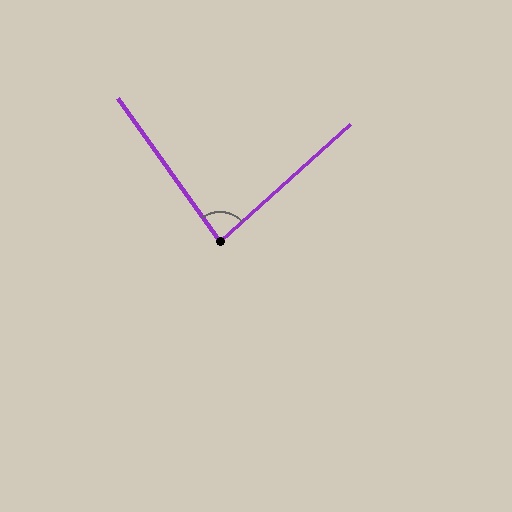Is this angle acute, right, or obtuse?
It is acute.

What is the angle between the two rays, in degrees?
Approximately 83 degrees.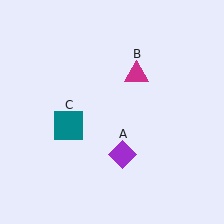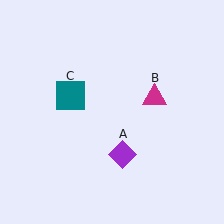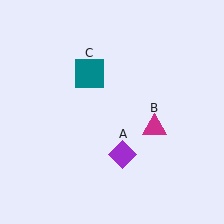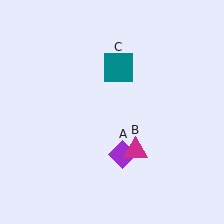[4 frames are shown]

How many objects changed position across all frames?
2 objects changed position: magenta triangle (object B), teal square (object C).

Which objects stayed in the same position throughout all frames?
Purple diamond (object A) remained stationary.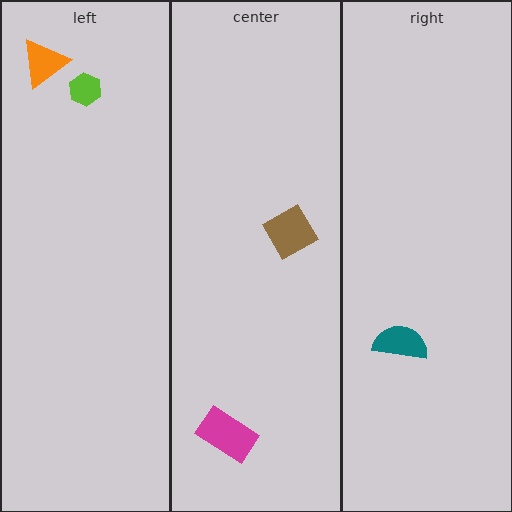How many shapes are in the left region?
2.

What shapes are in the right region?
The teal semicircle.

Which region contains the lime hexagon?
The left region.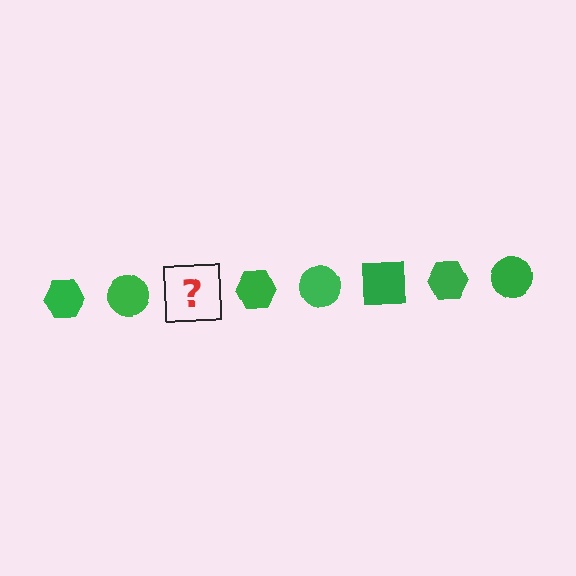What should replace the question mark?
The question mark should be replaced with a green square.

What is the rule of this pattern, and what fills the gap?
The rule is that the pattern cycles through hexagon, circle, square shapes in green. The gap should be filled with a green square.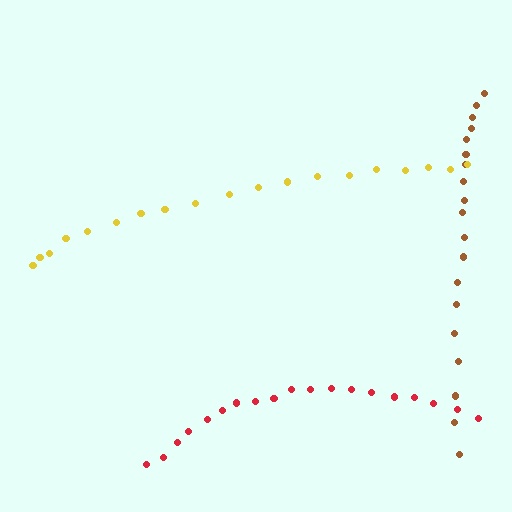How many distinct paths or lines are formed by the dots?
There are 3 distinct paths.